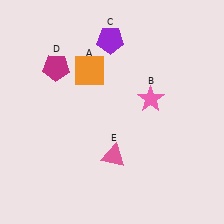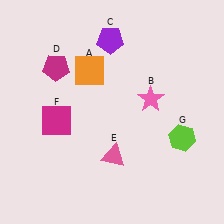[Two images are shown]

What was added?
A magenta square (F), a lime hexagon (G) were added in Image 2.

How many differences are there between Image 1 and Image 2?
There are 2 differences between the two images.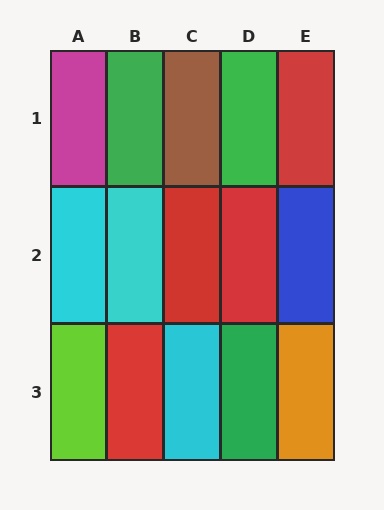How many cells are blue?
1 cell is blue.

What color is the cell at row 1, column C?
Brown.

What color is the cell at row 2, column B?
Cyan.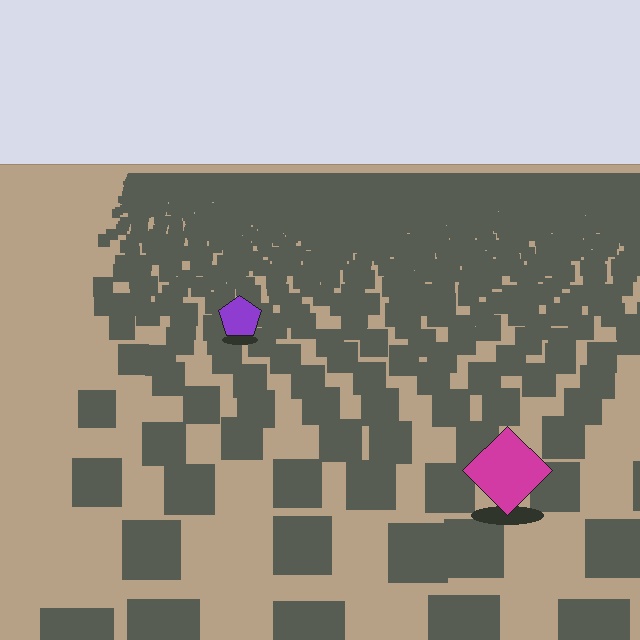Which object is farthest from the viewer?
The purple pentagon is farthest from the viewer. It appears smaller and the ground texture around it is denser.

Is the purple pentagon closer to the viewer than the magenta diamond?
No. The magenta diamond is closer — you can tell from the texture gradient: the ground texture is coarser near it.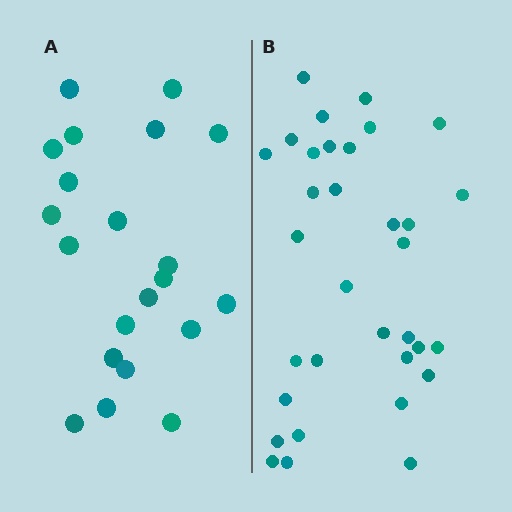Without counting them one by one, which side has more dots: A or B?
Region B (the right region) has more dots.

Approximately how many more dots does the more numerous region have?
Region B has roughly 12 or so more dots than region A.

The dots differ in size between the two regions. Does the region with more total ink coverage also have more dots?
No. Region A has more total ink coverage because its dots are larger, but region B actually contains more individual dots. Total area can be misleading — the number of items is what matters here.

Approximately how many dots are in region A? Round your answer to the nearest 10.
About 20 dots. (The exact count is 21, which rounds to 20.)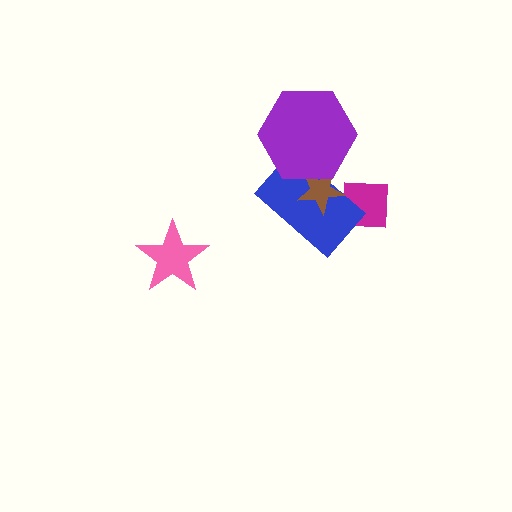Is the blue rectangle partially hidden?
Yes, it is partially covered by another shape.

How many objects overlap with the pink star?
0 objects overlap with the pink star.